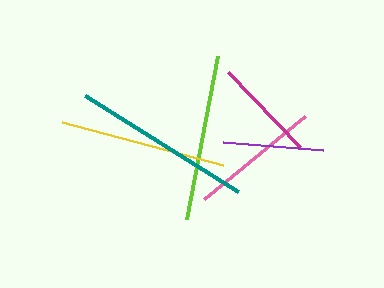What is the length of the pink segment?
The pink segment is approximately 131 pixels long.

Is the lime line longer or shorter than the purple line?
The lime line is longer than the purple line.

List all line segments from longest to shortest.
From longest to shortest: teal, yellow, lime, pink, magenta, purple.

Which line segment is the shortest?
The purple line is the shortest at approximately 100 pixels.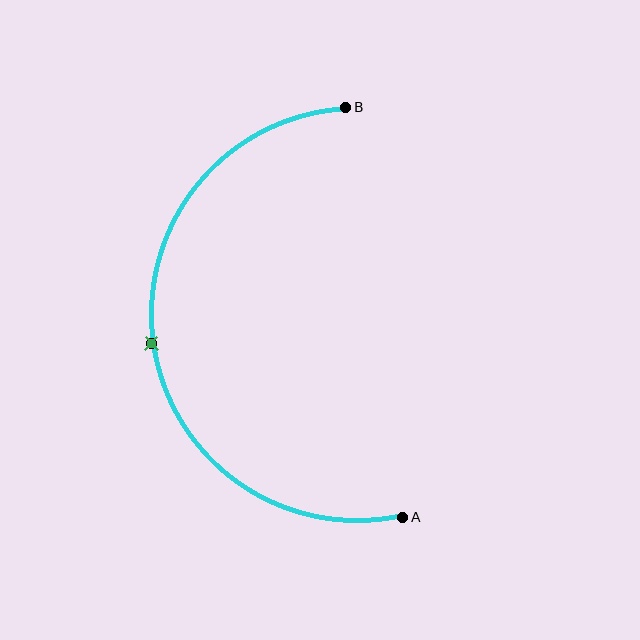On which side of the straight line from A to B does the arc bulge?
The arc bulges to the left of the straight line connecting A and B.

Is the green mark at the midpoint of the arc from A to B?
Yes. The green mark lies on the arc at equal arc-length from both A and B — it is the arc midpoint.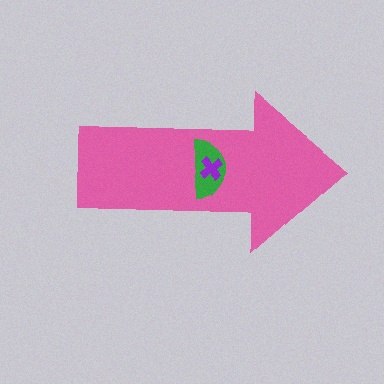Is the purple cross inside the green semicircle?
Yes.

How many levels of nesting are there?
3.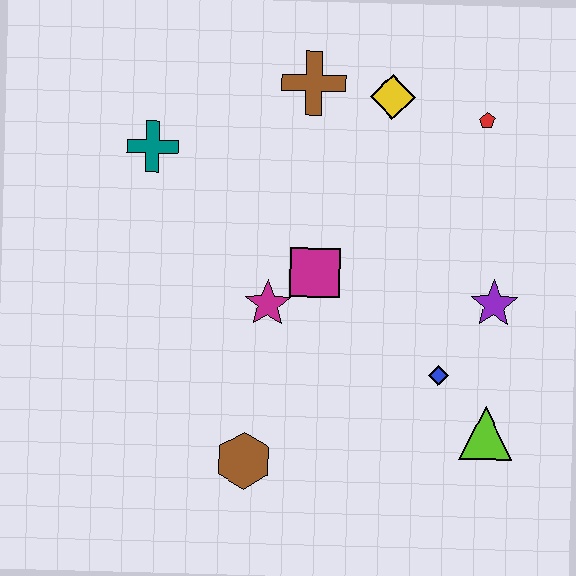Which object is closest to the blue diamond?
The lime triangle is closest to the blue diamond.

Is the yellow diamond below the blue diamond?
No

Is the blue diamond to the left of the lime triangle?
Yes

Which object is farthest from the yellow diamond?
The brown hexagon is farthest from the yellow diamond.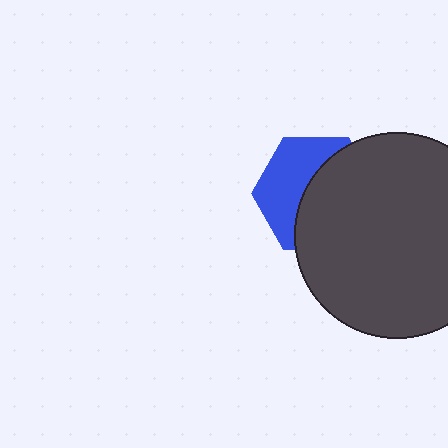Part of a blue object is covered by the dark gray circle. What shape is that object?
It is a hexagon.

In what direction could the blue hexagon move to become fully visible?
The blue hexagon could move left. That would shift it out from behind the dark gray circle entirely.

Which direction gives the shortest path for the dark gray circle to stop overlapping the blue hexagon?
Moving right gives the shortest separation.